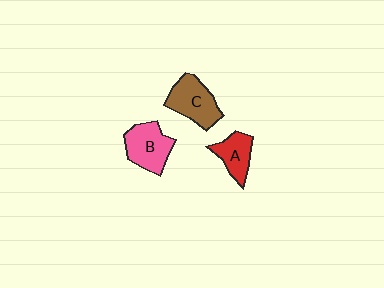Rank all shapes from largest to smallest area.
From largest to smallest: C (brown), B (pink), A (red).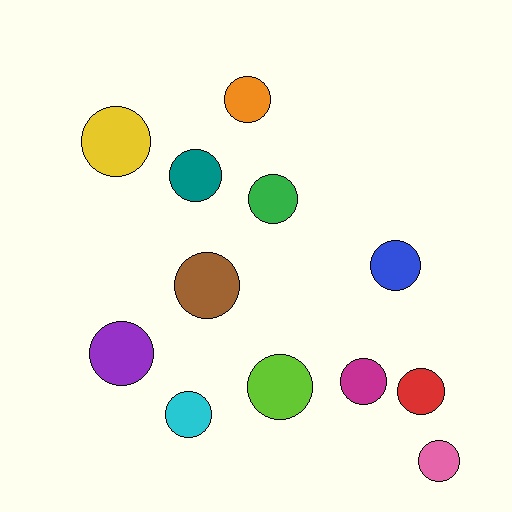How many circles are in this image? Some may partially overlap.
There are 12 circles.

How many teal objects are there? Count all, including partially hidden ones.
There is 1 teal object.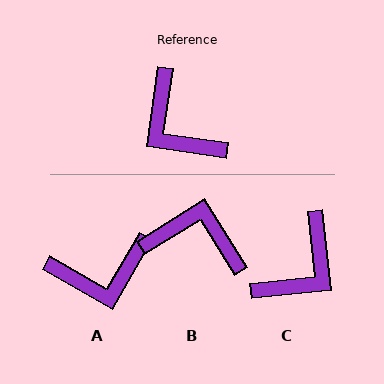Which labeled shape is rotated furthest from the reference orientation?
B, about 140 degrees away.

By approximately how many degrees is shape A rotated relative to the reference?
Approximately 68 degrees counter-clockwise.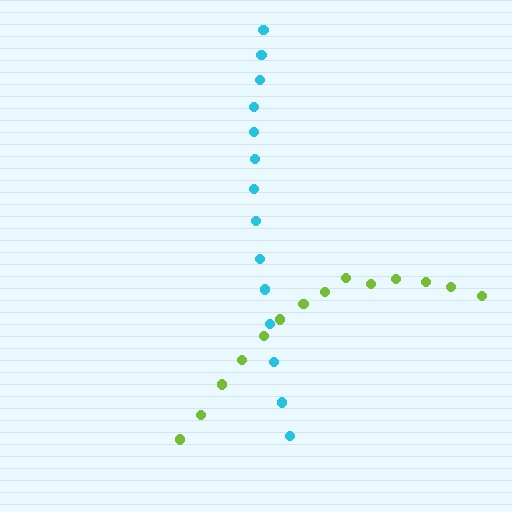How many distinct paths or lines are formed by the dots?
There are 2 distinct paths.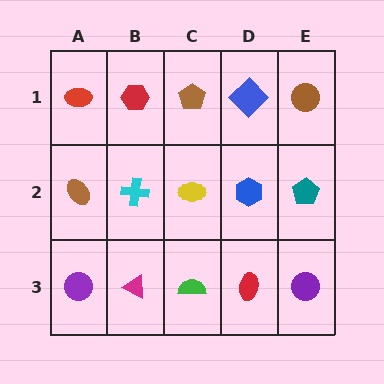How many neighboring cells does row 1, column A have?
2.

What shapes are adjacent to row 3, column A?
A brown ellipse (row 2, column A), a magenta triangle (row 3, column B).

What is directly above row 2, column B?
A red hexagon.